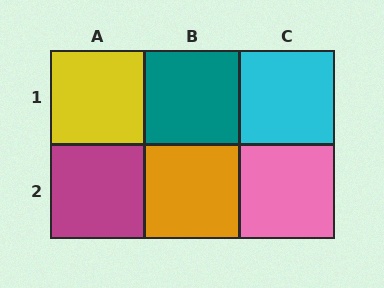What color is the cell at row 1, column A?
Yellow.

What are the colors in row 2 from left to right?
Magenta, orange, pink.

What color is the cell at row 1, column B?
Teal.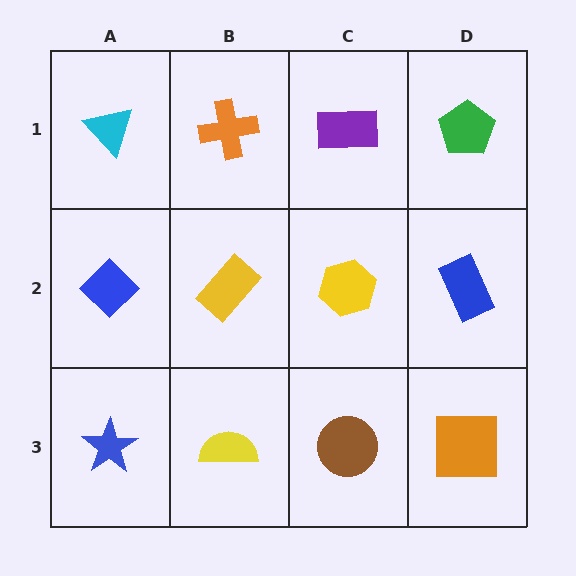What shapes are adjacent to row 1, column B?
A yellow rectangle (row 2, column B), a cyan triangle (row 1, column A), a purple rectangle (row 1, column C).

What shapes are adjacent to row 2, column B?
An orange cross (row 1, column B), a yellow semicircle (row 3, column B), a blue diamond (row 2, column A), a yellow hexagon (row 2, column C).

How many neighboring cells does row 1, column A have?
2.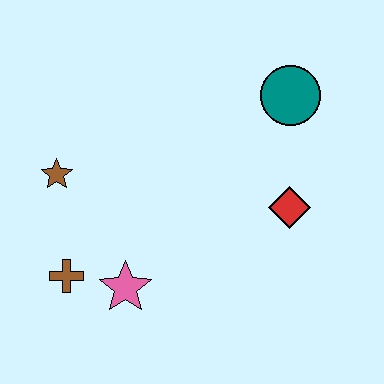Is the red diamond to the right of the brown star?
Yes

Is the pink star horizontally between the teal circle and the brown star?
Yes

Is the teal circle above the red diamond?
Yes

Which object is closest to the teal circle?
The red diamond is closest to the teal circle.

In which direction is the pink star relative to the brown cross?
The pink star is to the right of the brown cross.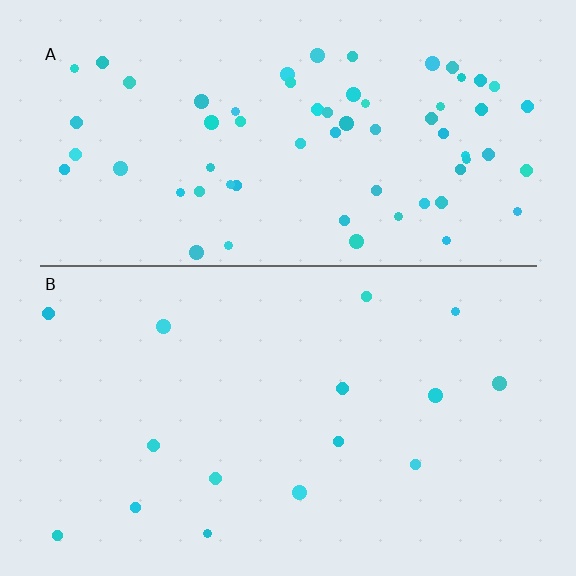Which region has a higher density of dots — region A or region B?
A (the top).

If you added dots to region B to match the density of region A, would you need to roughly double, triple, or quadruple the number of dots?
Approximately quadruple.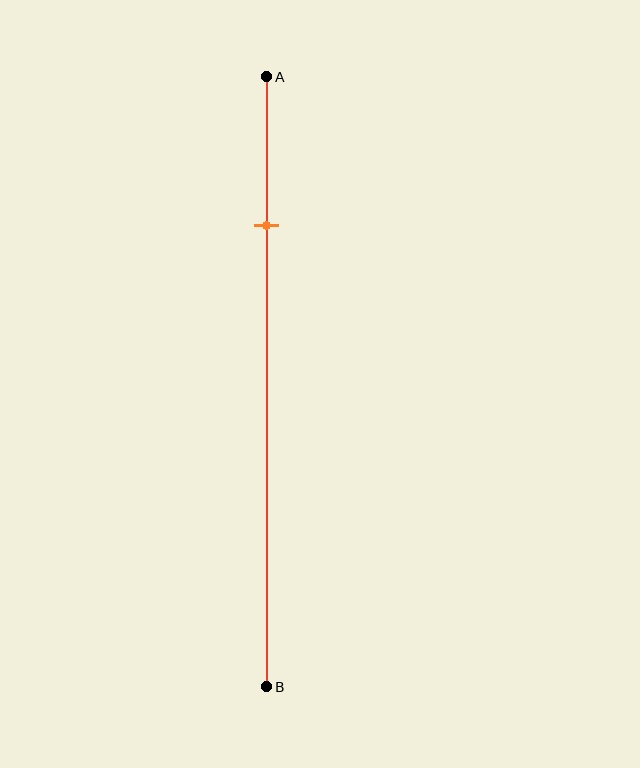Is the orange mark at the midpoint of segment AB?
No, the mark is at about 25% from A, not at the 50% midpoint.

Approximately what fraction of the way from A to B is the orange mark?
The orange mark is approximately 25% of the way from A to B.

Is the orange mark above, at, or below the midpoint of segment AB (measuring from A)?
The orange mark is above the midpoint of segment AB.